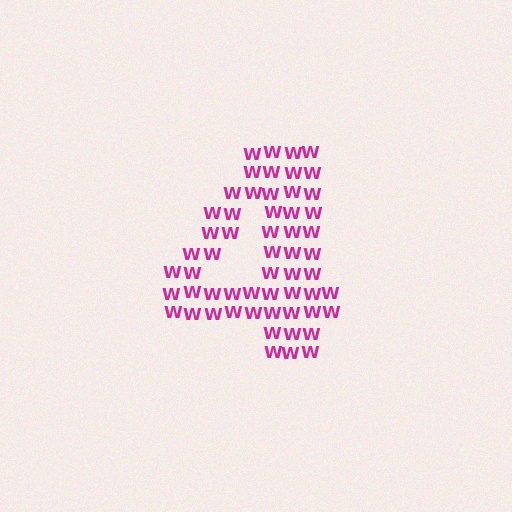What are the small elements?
The small elements are letter W's.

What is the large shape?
The large shape is the digit 4.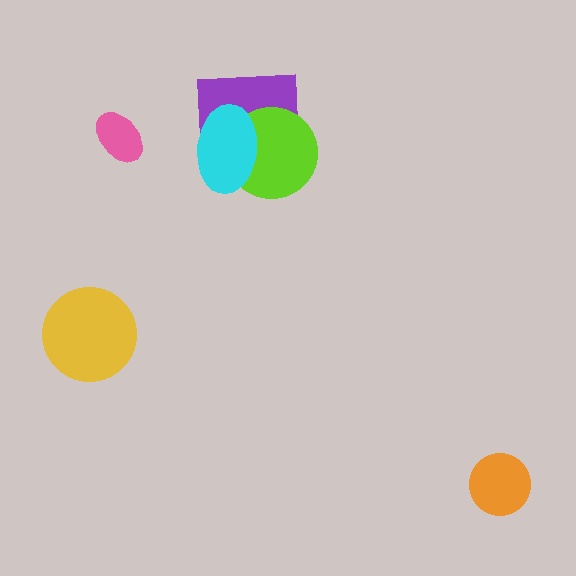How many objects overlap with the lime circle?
2 objects overlap with the lime circle.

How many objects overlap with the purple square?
2 objects overlap with the purple square.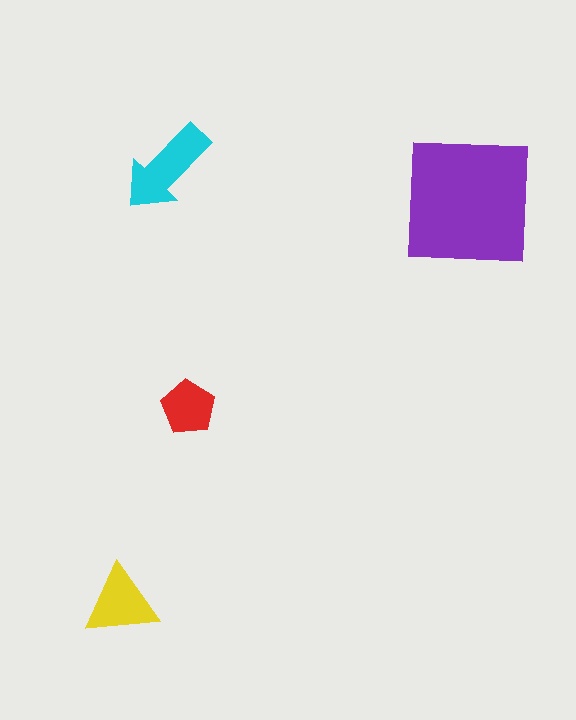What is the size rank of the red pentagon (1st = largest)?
4th.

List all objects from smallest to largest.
The red pentagon, the yellow triangle, the cyan arrow, the purple square.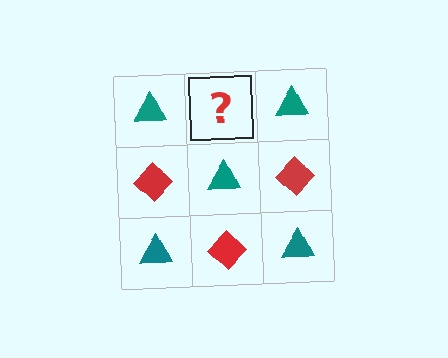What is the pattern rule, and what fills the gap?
The rule is that it alternates teal triangle and red diamond in a checkerboard pattern. The gap should be filled with a red diamond.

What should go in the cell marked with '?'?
The missing cell should contain a red diamond.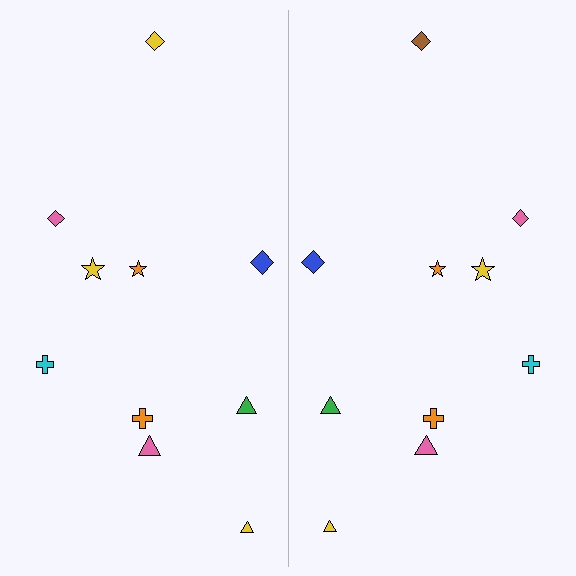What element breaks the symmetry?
The brown diamond on the right side breaks the symmetry — its mirror counterpart is yellow.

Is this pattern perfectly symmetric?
No, the pattern is not perfectly symmetric. The brown diamond on the right side breaks the symmetry — its mirror counterpart is yellow.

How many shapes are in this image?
There are 20 shapes in this image.